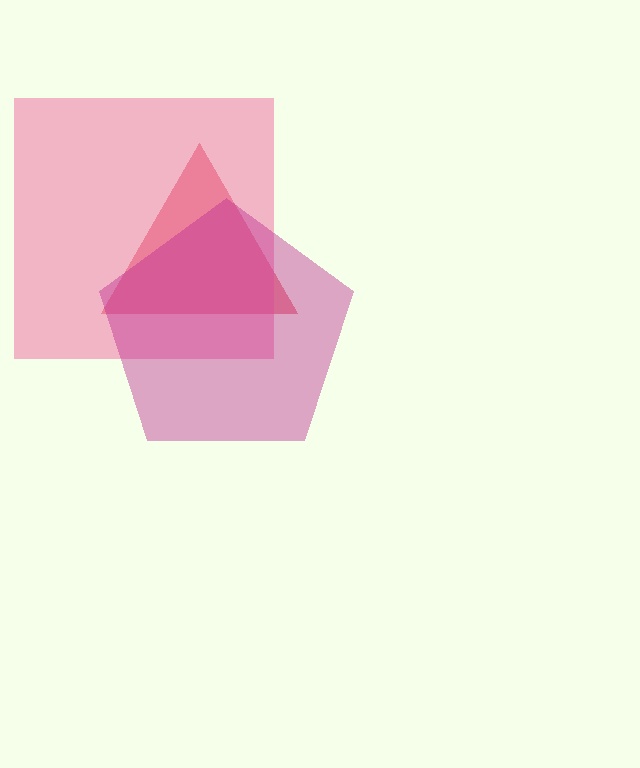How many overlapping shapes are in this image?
There are 3 overlapping shapes in the image.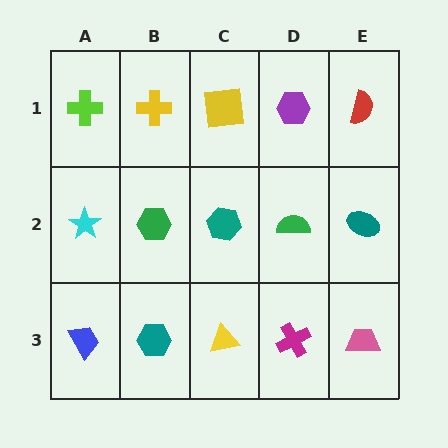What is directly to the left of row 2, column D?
A teal hexagon.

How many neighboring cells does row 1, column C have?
3.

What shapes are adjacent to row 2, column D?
A purple hexagon (row 1, column D), a magenta cross (row 3, column D), a teal hexagon (row 2, column C), a teal ellipse (row 2, column E).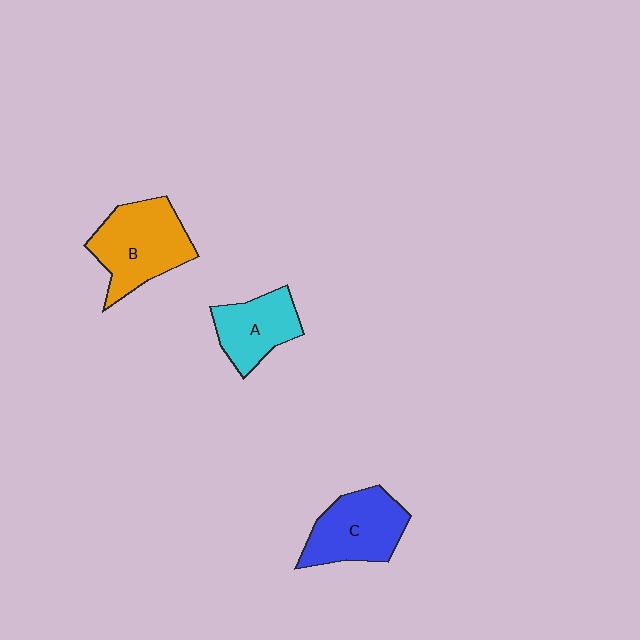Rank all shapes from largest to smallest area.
From largest to smallest: B (orange), C (blue), A (cyan).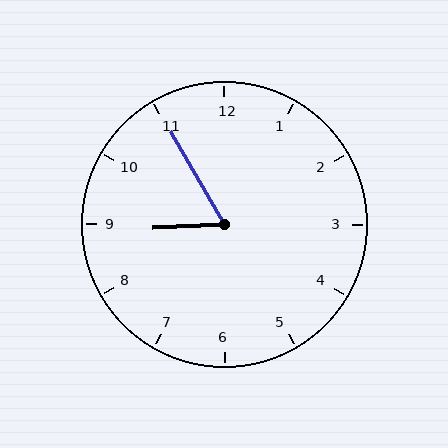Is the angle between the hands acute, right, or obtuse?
It is acute.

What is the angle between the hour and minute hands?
Approximately 62 degrees.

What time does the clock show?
8:55.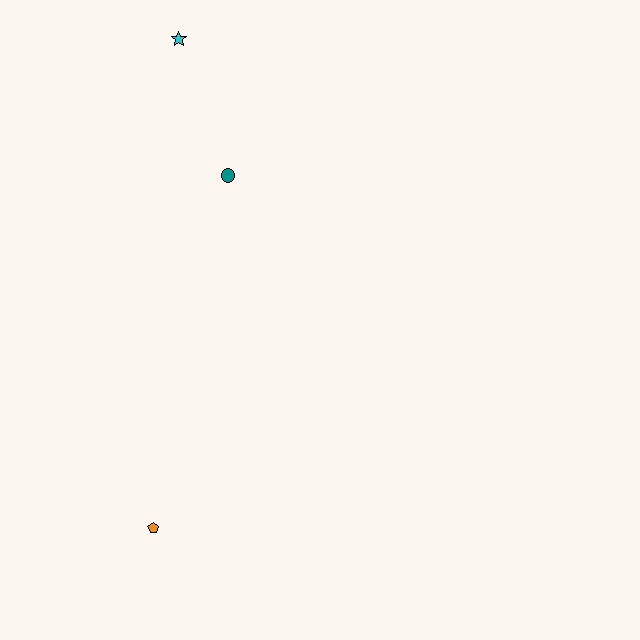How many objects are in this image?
There are 3 objects.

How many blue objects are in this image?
There are no blue objects.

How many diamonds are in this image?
There are no diamonds.